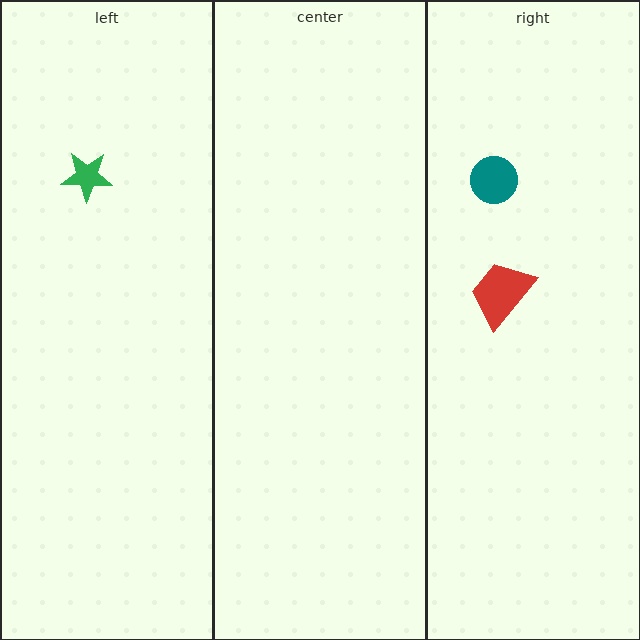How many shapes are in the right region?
2.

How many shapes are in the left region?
1.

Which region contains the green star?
The left region.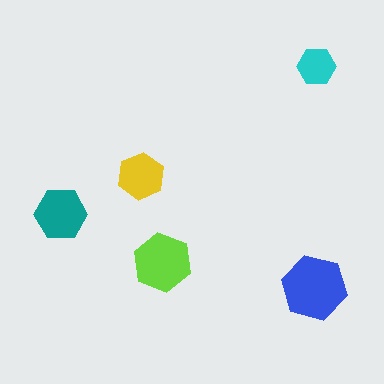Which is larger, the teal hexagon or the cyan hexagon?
The teal one.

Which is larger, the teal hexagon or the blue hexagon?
The blue one.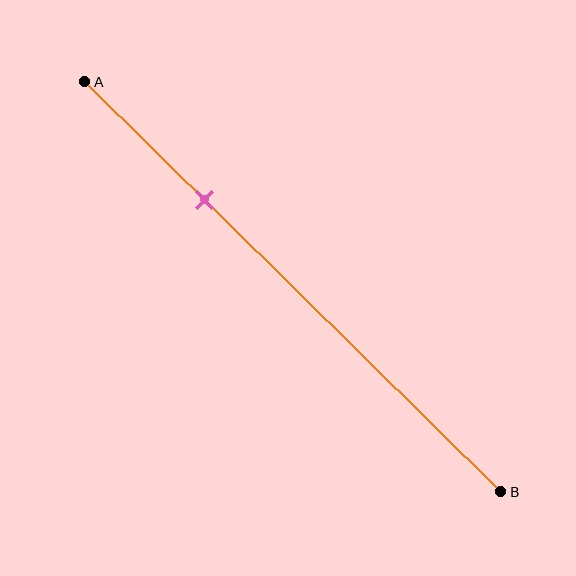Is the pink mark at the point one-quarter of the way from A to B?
No, the mark is at about 30% from A, not at the 25% one-quarter point.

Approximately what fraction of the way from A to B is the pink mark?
The pink mark is approximately 30% of the way from A to B.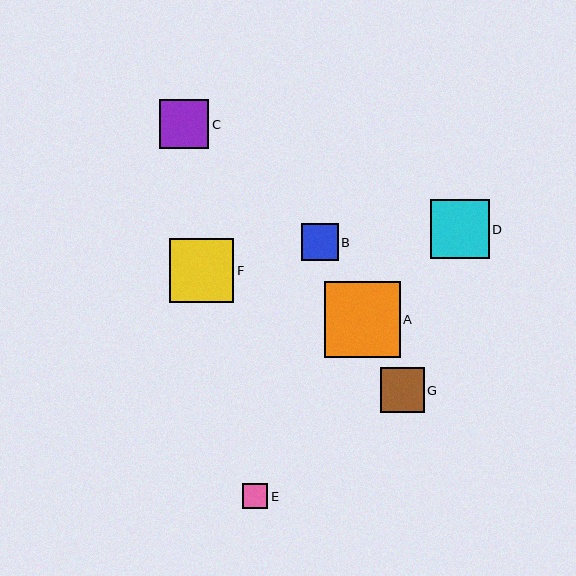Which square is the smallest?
Square E is the smallest with a size of approximately 25 pixels.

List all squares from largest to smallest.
From largest to smallest: A, F, D, C, G, B, E.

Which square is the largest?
Square A is the largest with a size of approximately 76 pixels.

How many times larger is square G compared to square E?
Square G is approximately 1.8 times the size of square E.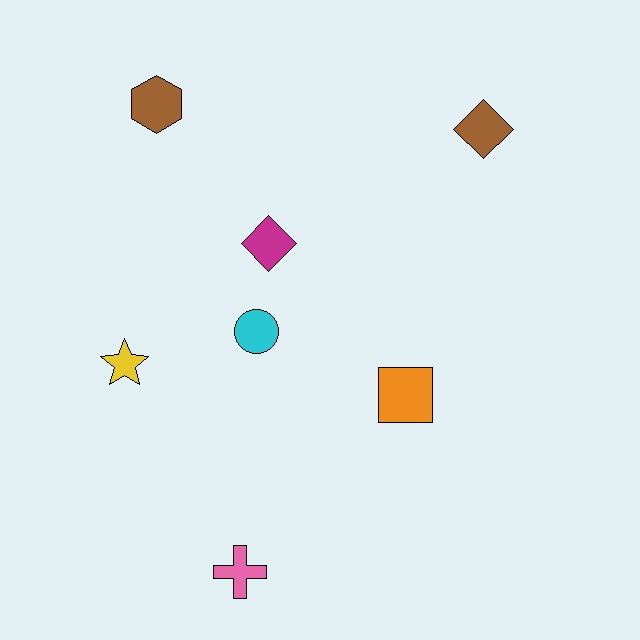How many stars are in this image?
There is 1 star.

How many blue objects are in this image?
There are no blue objects.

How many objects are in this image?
There are 7 objects.